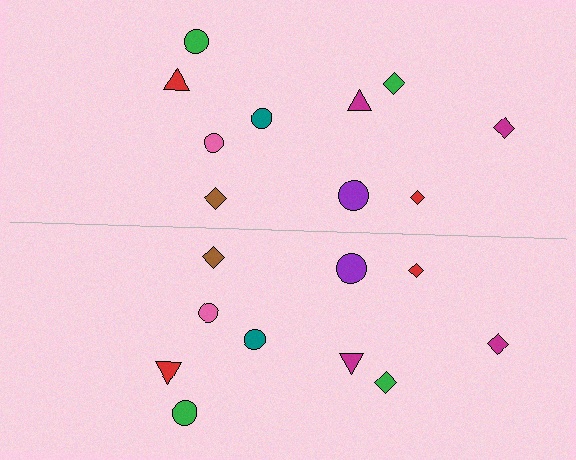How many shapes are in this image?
There are 20 shapes in this image.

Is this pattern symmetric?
Yes, this pattern has bilateral (reflection) symmetry.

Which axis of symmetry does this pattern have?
The pattern has a horizontal axis of symmetry running through the center of the image.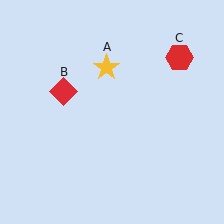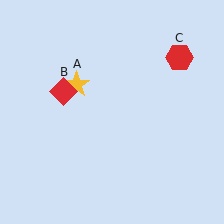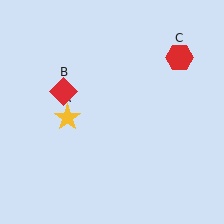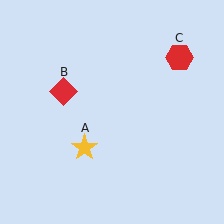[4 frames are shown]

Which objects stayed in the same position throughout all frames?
Red diamond (object B) and red hexagon (object C) remained stationary.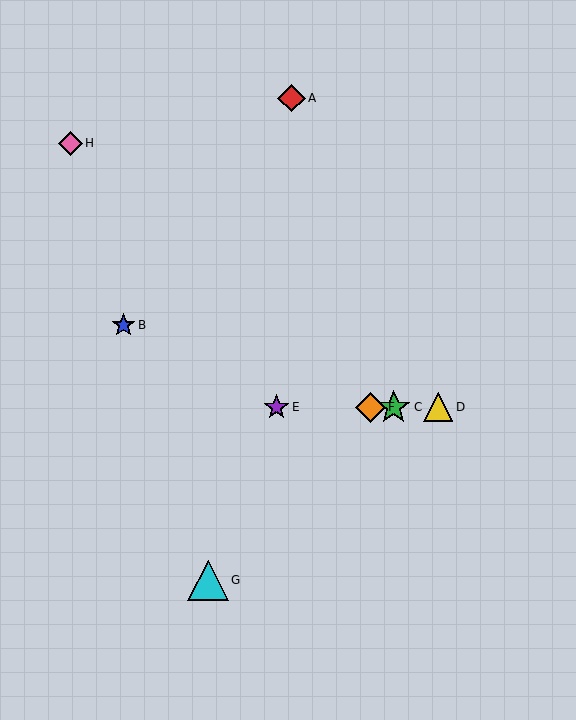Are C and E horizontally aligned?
Yes, both are at y≈407.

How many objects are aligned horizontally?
4 objects (C, D, E, F) are aligned horizontally.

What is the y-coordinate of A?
Object A is at y≈98.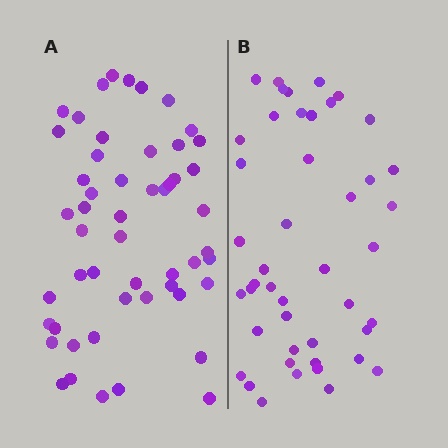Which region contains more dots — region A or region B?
Region A (the left region) has more dots.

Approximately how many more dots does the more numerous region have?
Region A has roughly 8 or so more dots than region B.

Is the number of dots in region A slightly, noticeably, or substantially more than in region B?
Region A has only slightly more — the two regions are fairly close. The ratio is roughly 1.2 to 1.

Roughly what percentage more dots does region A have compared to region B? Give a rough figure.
About 15% more.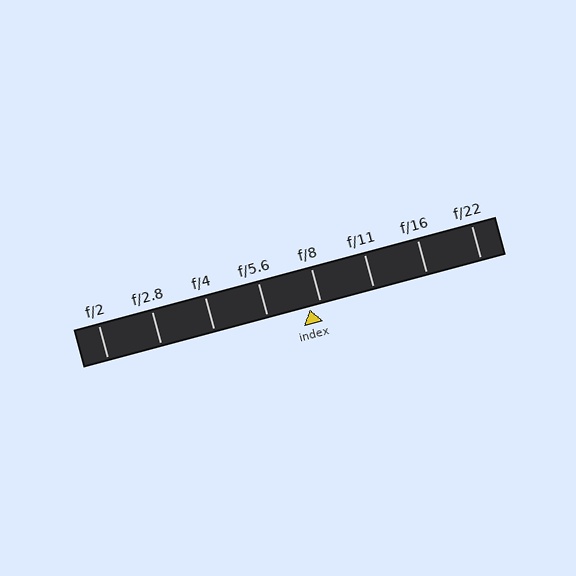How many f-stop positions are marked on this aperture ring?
There are 8 f-stop positions marked.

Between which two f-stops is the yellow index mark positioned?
The index mark is between f/5.6 and f/8.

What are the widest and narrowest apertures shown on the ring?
The widest aperture shown is f/2 and the narrowest is f/22.